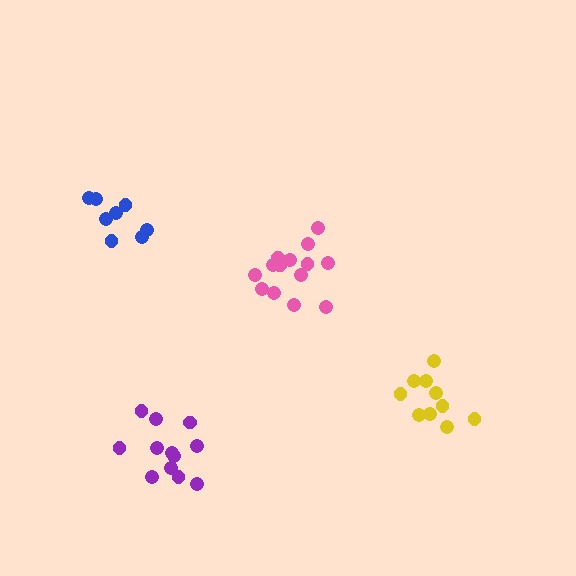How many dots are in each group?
Group 1: 10 dots, Group 2: 14 dots, Group 3: 8 dots, Group 4: 12 dots (44 total).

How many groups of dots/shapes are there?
There are 4 groups.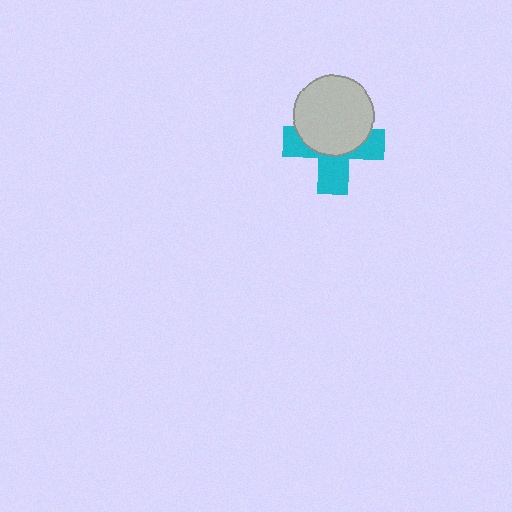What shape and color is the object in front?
The object in front is a light gray circle.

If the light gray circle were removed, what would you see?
You would see the complete cyan cross.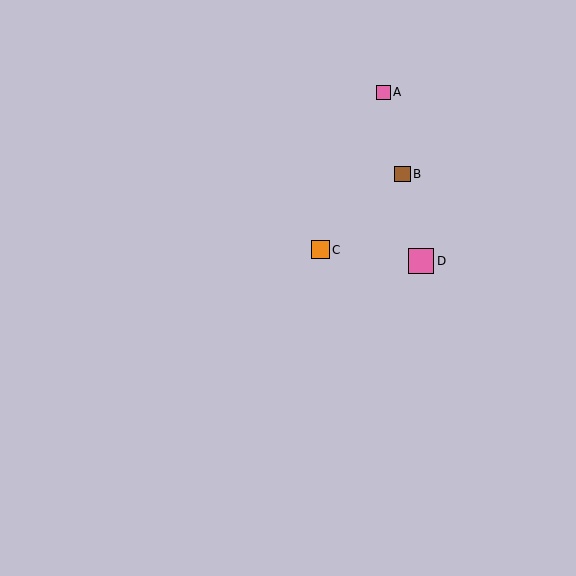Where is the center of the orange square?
The center of the orange square is at (320, 250).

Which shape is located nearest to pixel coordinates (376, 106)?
The pink square (labeled A) at (384, 92) is nearest to that location.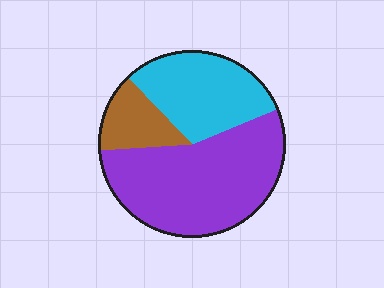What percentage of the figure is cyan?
Cyan takes up about one third (1/3) of the figure.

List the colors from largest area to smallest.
From largest to smallest: purple, cyan, brown.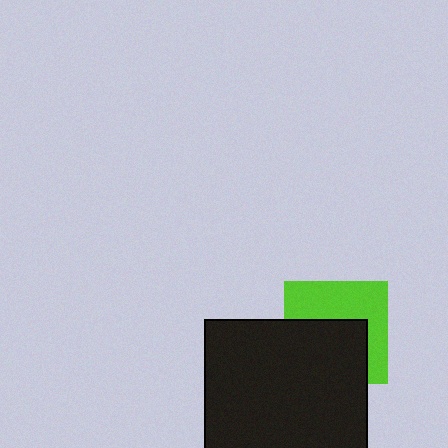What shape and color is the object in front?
The object in front is a black rectangle.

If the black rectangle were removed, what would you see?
You would see the complete lime square.